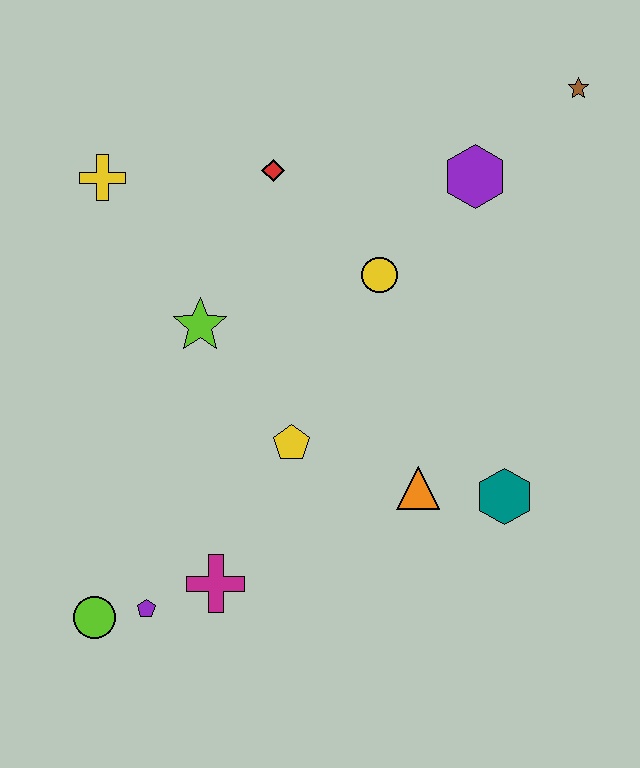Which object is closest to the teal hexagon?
The orange triangle is closest to the teal hexagon.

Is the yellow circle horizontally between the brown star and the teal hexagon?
No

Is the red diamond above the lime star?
Yes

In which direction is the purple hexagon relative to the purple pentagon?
The purple hexagon is above the purple pentagon.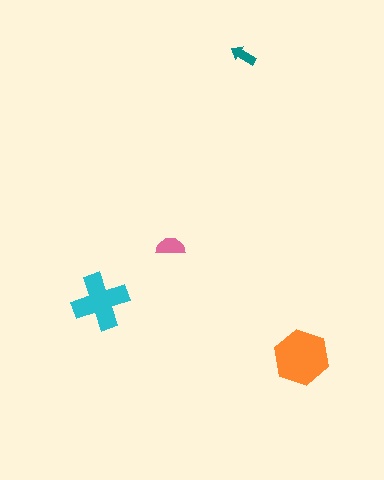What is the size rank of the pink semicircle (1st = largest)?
3rd.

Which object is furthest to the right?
The orange hexagon is rightmost.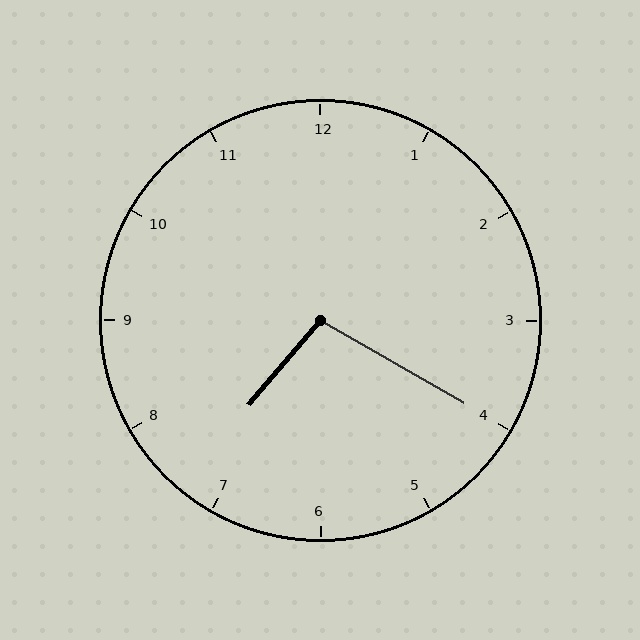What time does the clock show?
7:20.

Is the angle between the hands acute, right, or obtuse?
It is obtuse.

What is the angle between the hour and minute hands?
Approximately 100 degrees.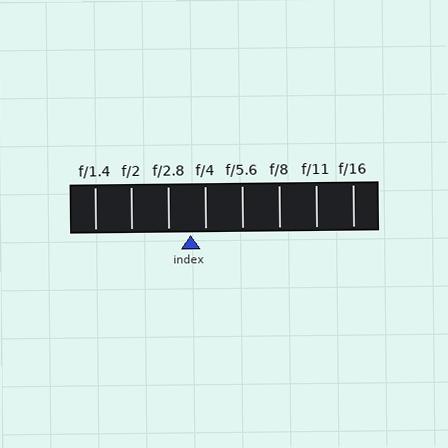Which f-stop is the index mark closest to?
The index mark is closest to f/4.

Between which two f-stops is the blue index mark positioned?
The index mark is between f/2.8 and f/4.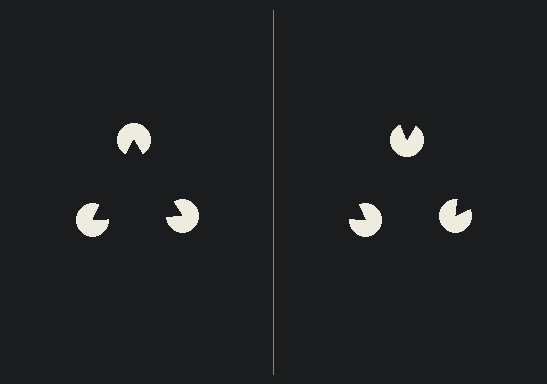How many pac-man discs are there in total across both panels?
6 — 3 on each side.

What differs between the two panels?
The pac-man discs are positioned identically on both sides; only the wedge orientations differ. On the left they align to a triangle; on the right they are misaligned.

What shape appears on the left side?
An illusory triangle.